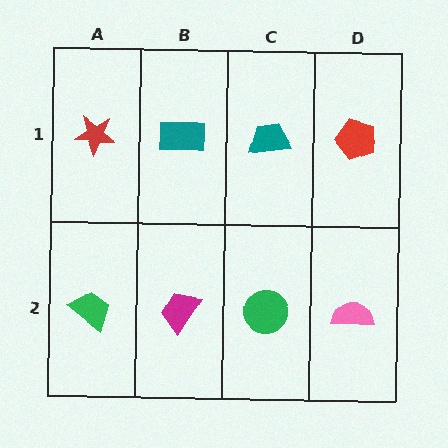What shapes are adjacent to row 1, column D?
A pink semicircle (row 2, column D), a teal trapezoid (row 1, column C).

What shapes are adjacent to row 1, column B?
A magenta trapezoid (row 2, column B), a red star (row 1, column A), a teal trapezoid (row 1, column C).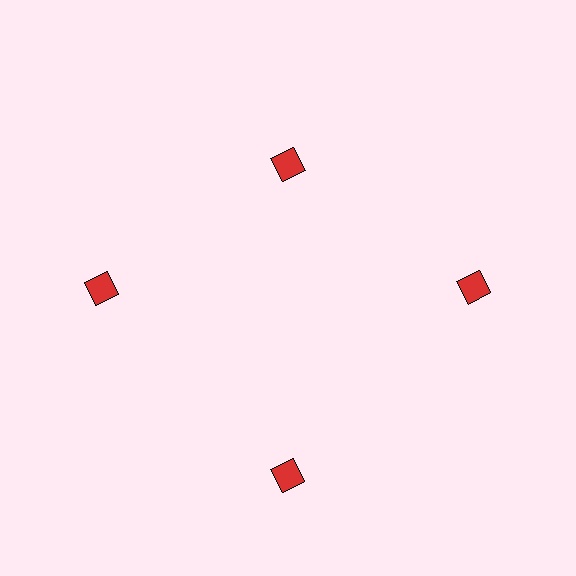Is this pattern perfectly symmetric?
No. The 4 red diamonds are arranged in a ring, but one element near the 12 o'clock position is pulled inward toward the center, breaking the 4-fold rotational symmetry.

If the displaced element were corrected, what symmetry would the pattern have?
It would have 4-fold rotational symmetry — the pattern would map onto itself every 90 degrees.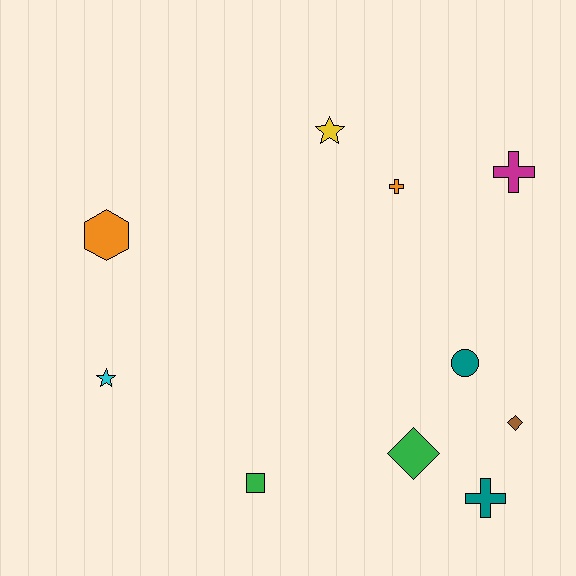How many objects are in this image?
There are 10 objects.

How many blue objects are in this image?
There are no blue objects.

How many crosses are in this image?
There are 3 crosses.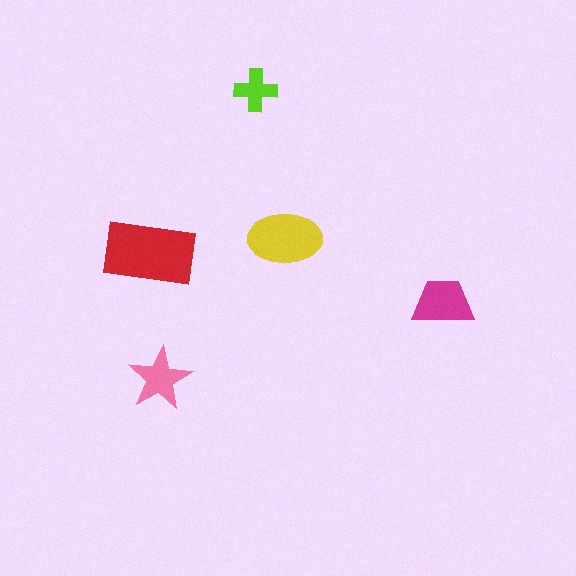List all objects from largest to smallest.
The red rectangle, the yellow ellipse, the magenta trapezoid, the pink star, the lime cross.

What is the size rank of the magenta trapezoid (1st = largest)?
3rd.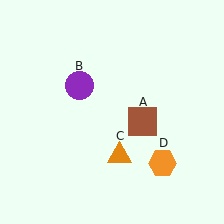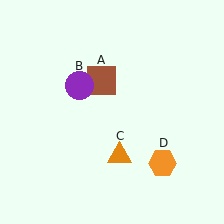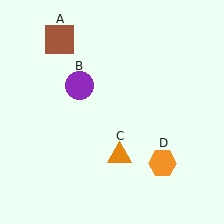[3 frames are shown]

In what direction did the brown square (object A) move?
The brown square (object A) moved up and to the left.